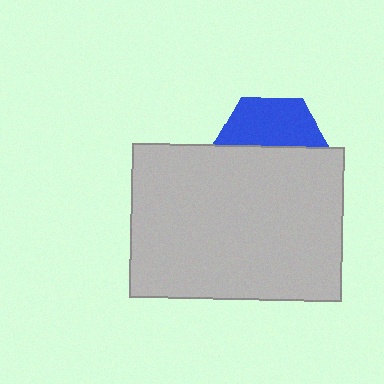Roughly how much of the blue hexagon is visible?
A small part of it is visible (roughly 44%).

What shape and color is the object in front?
The object in front is a light gray rectangle.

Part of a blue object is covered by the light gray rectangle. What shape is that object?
It is a hexagon.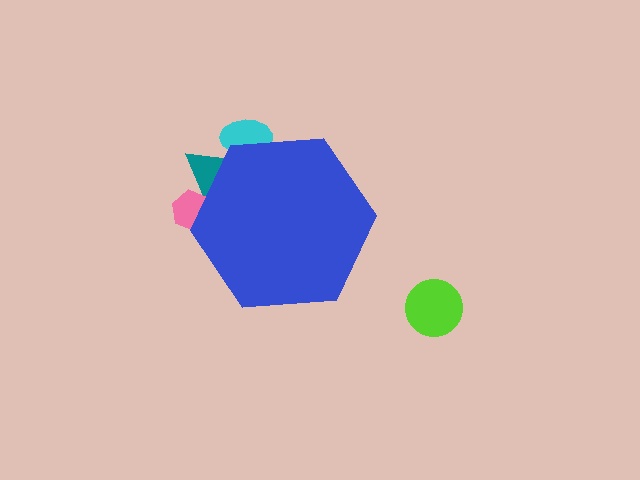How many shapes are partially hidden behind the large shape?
3 shapes are partially hidden.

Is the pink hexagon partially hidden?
Yes, the pink hexagon is partially hidden behind the blue hexagon.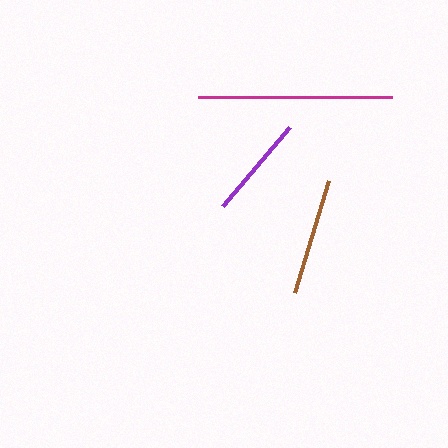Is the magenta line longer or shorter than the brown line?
The magenta line is longer than the brown line.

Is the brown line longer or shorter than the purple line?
The brown line is longer than the purple line.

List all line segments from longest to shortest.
From longest to shortest: magenta, brown, purple.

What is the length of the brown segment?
The brown segment is approximately 116 pixels long.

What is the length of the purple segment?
The purple segment is approximately 104 pixels long.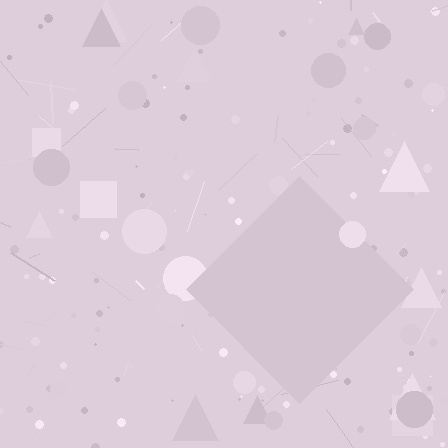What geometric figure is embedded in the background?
A diamond is embedded in the background.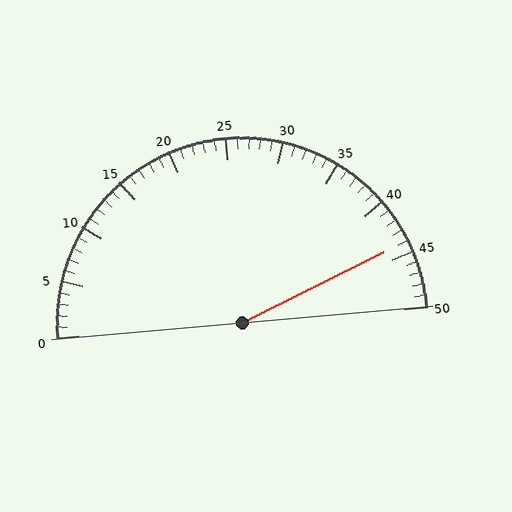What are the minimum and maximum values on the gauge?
The gauge ranges from 0 to 50.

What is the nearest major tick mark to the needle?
The nearest major tick mark is 45.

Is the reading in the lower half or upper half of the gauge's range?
The reading is in the upper half of the range (0 to 50).